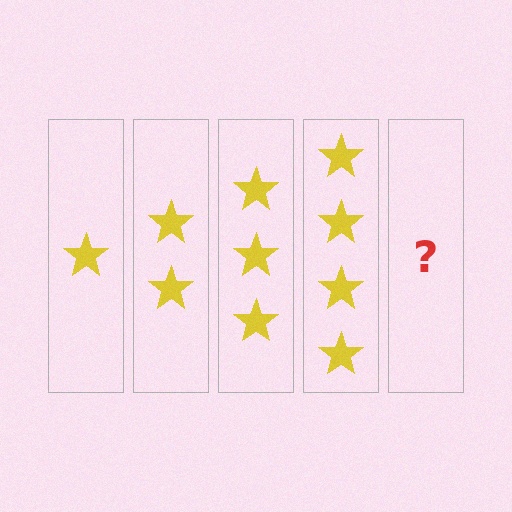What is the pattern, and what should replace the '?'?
The pattern is that each step adds one more star. The '?' should be 5 stars.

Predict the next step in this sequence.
The next step is 5 stars.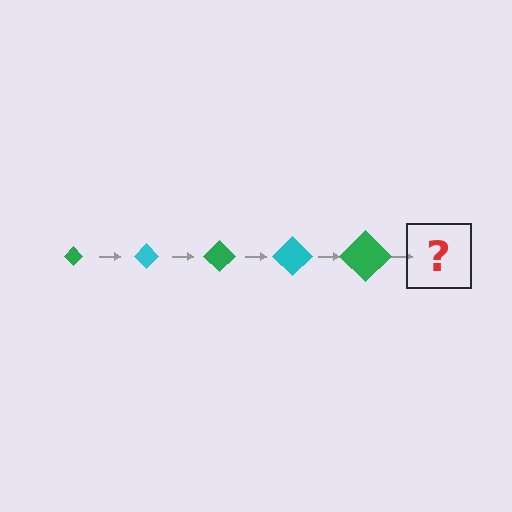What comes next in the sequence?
The next element should be a cyan diamond, larger than the previous one.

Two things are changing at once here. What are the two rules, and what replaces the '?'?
The two rules are that the diamond grows larger each step and the color cycles through green and cyan. The '?' should be a cyan diamond, larger than the previous one.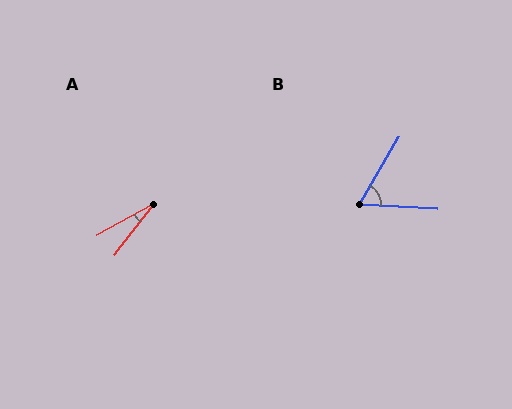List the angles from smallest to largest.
A (23°), B (63°).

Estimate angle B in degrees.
Approximately 63 degrees.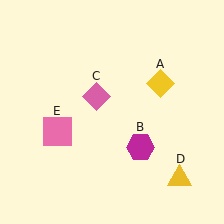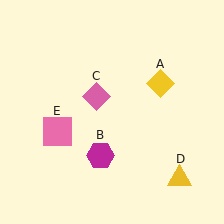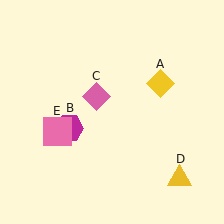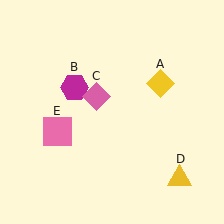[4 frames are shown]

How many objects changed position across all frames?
1 object changed position: magenta hexagon (object B).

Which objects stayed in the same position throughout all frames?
Yellow diamond (object A) and pink diamond (object C) and yellow triangle (object D) and pink square (object E) remained stationary.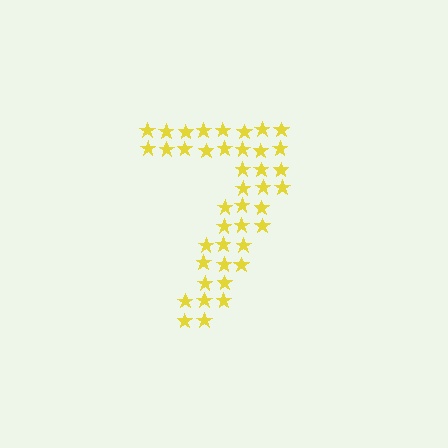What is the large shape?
The large shape is the digit 7.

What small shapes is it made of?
It is made of small stars.